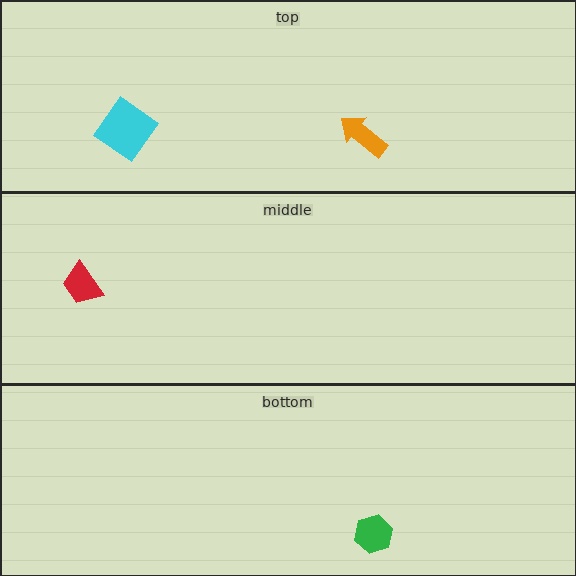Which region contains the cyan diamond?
The top region.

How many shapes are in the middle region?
1.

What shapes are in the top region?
The cyan diamond, the orange arrow.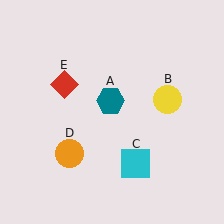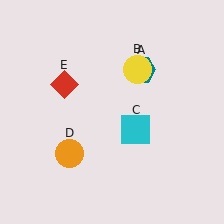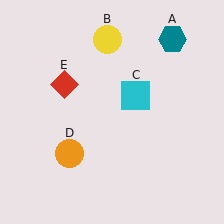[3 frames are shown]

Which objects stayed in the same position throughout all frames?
Orange circle (object D) and red diamond (object E) remained stationary.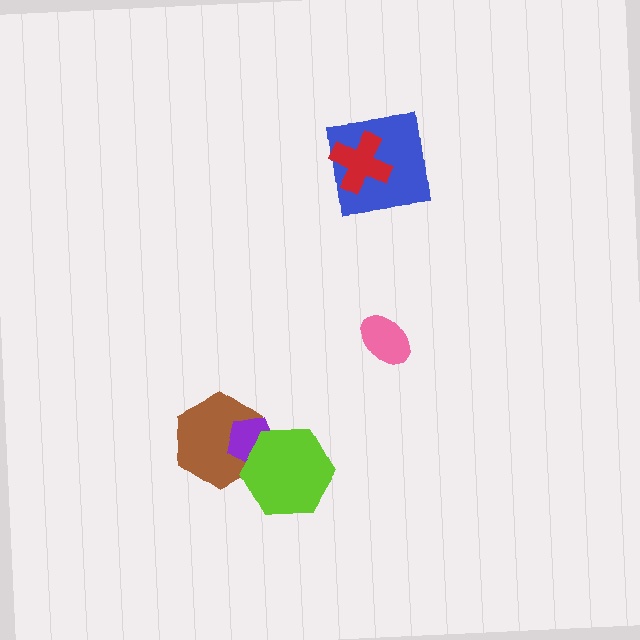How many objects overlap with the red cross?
1 object overlaps with the red cross.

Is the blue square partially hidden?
Yes, it is partially covered by another shape.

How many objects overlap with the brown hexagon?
2 objects overlap with the brown hexagon.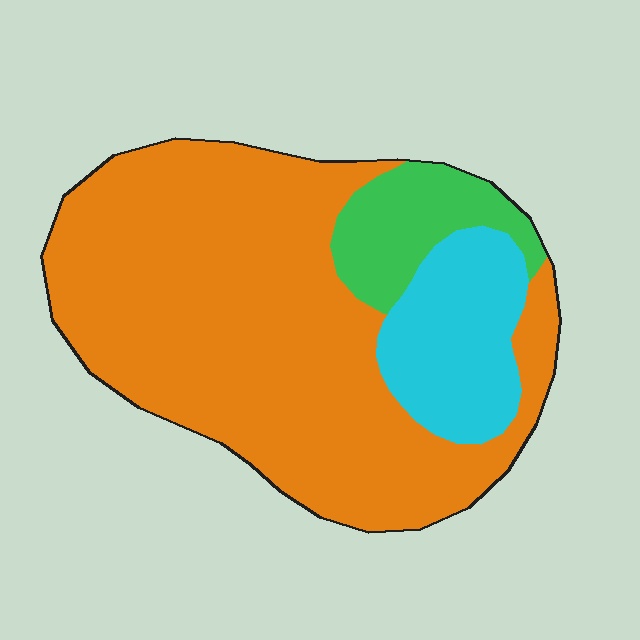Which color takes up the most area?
Orange, at roughly 70%.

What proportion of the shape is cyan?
Cyan takes up about one sixth (1/6) of the shape.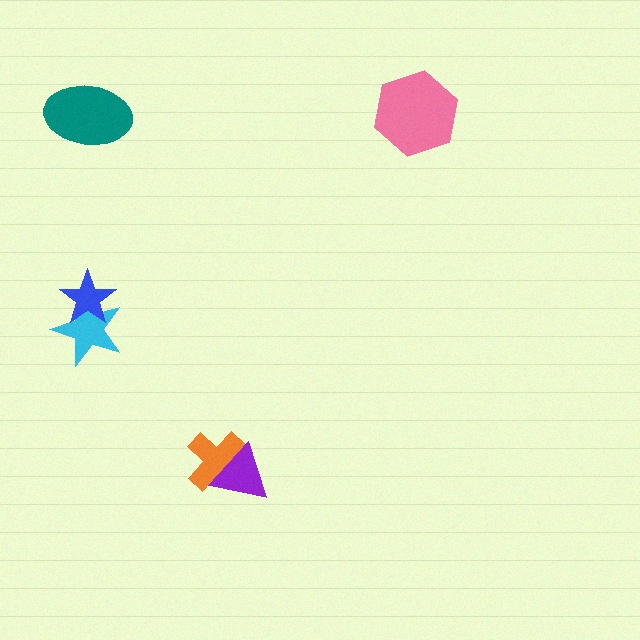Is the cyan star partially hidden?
Yes, it is partially covered by another shape.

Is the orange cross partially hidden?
Yes, it is partially covered by another shape.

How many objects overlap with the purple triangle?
1 object overlaps with the purple triangle.